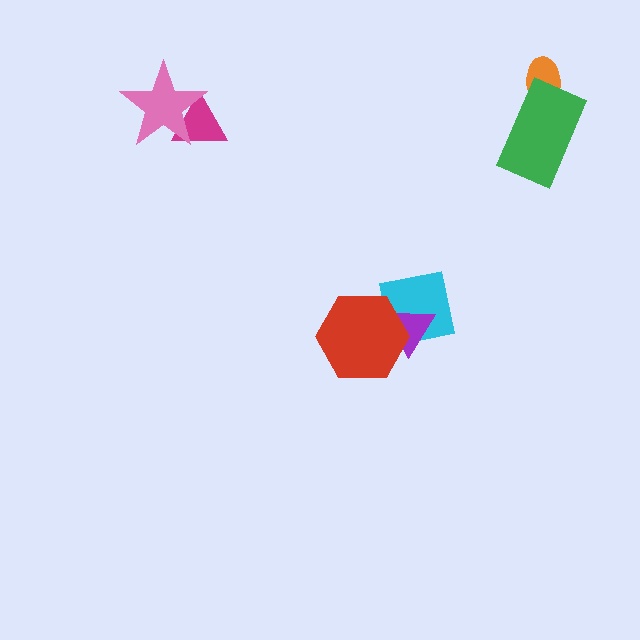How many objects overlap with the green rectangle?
1 object overlaps with the green rectangle.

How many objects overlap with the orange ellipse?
1 object overlaps with the orange ellipse.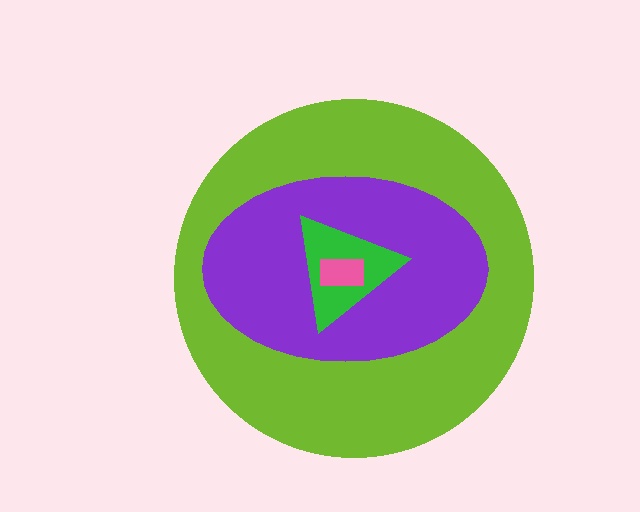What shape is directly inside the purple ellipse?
The green triangle.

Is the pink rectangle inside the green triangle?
Yes.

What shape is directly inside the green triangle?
The pink rectangle.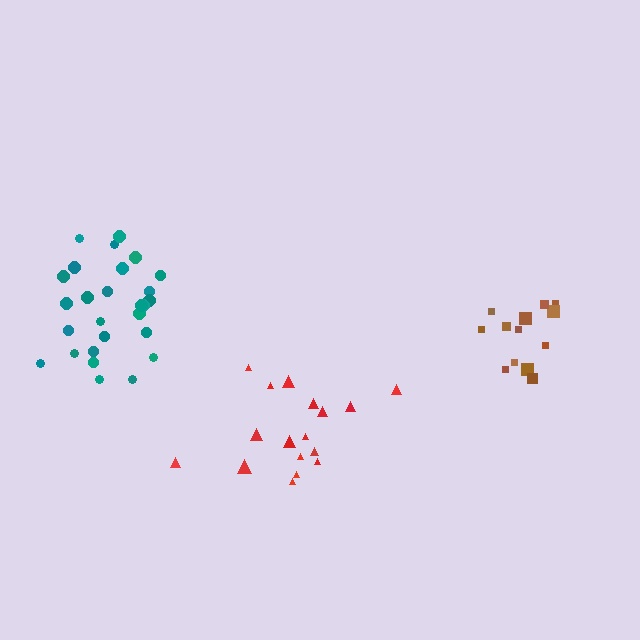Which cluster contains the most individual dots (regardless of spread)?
Teal (27).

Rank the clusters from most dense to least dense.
teal, brown, red.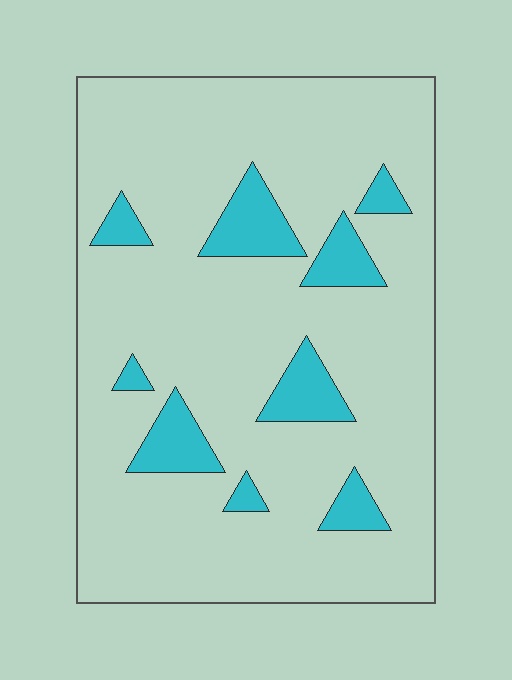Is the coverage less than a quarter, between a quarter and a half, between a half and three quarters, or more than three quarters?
Less than a quarter.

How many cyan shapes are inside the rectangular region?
9.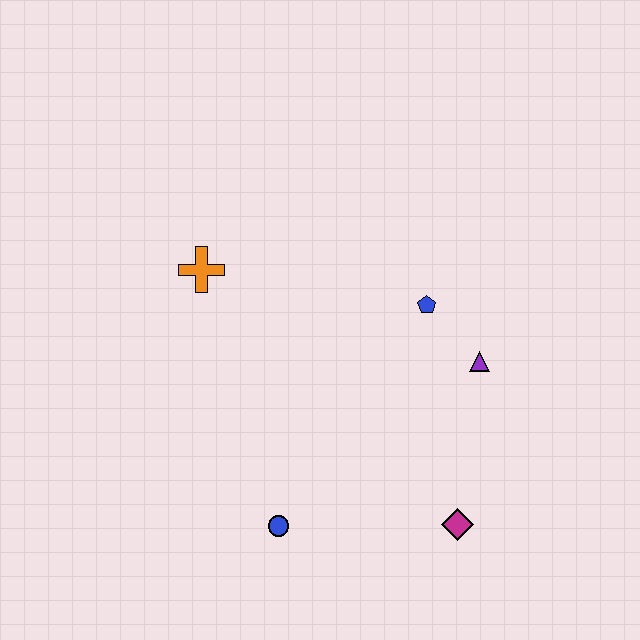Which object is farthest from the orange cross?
The magenta diamond is farthest from the orange cross.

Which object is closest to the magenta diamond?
The purple triangle is closest to the magenta diamond.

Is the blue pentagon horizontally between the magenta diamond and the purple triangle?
No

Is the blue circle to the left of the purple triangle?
Yes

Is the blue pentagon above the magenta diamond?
Yes